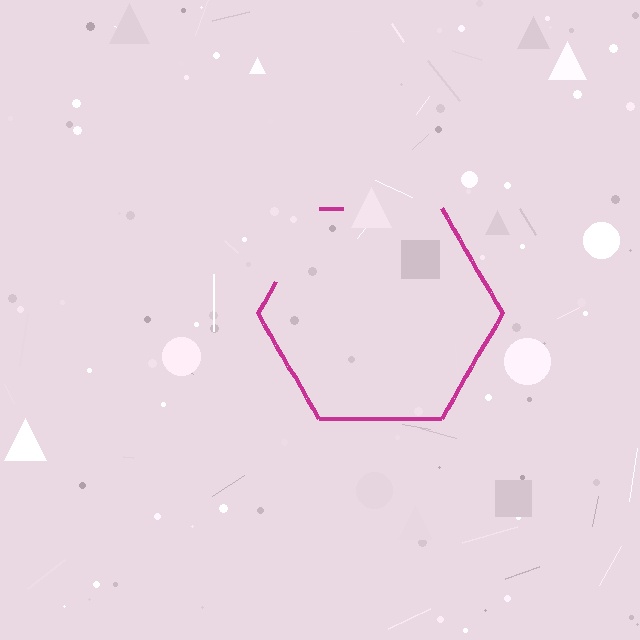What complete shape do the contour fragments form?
The contour fragments form a hexagon.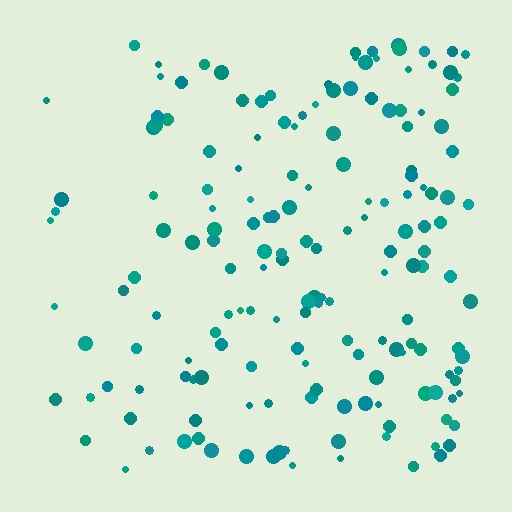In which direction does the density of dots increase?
From left to right, with the right side densest.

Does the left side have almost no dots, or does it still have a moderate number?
Still a moderate number, just noticeably fewer than the right.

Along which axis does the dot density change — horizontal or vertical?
Horizontal.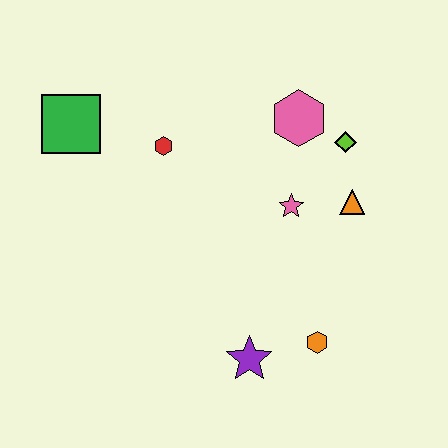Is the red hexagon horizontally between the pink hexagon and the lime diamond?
No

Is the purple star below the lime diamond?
Yes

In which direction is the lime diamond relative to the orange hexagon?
The lime diamond is above the orange hexagon.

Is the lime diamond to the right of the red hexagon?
Yes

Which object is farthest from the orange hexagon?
The green square is farthest from the orange hexagon.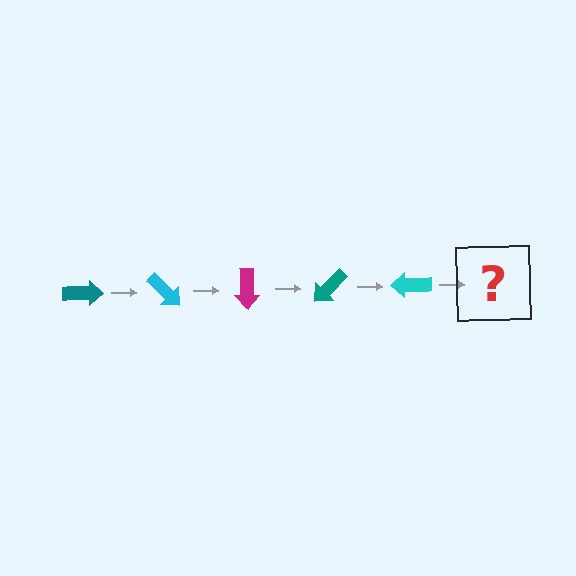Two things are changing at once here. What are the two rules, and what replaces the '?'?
The two rules are that it rotates 45 degrees each step and the color cycles through teal, cyan, and magenta. The '?' should be a magenta arrow, rotated 225 degrees from the start.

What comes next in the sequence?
The next element should be a magenta arrow, rotated 225 degrees from the start.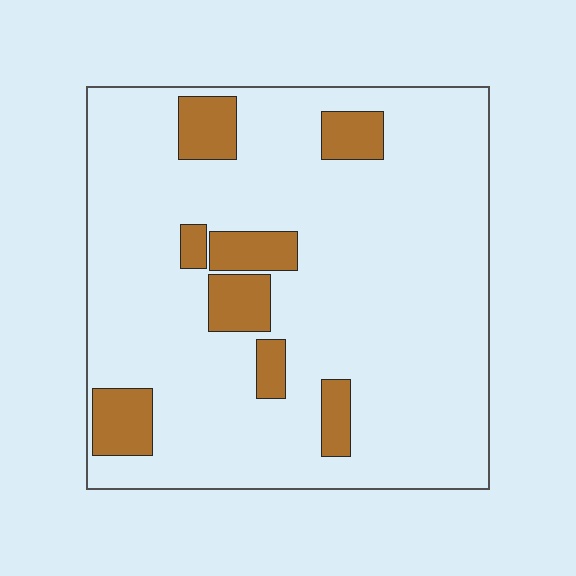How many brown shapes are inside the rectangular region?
8.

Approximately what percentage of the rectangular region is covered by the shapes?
Approximately 15%.